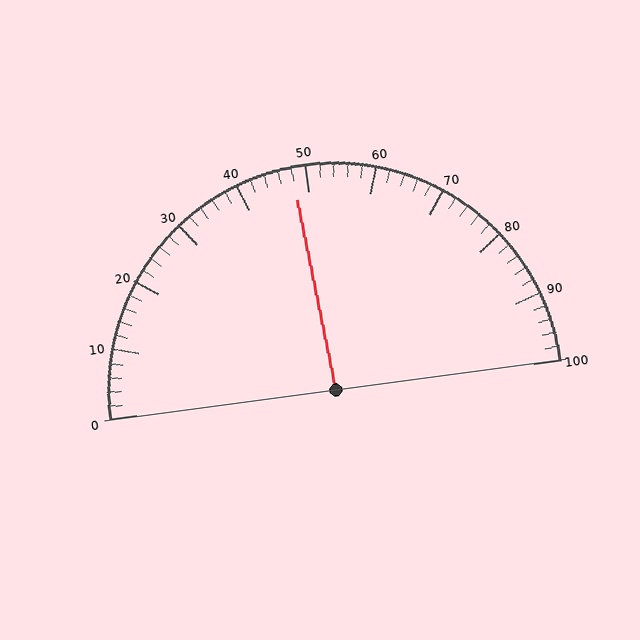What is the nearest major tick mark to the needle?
The nearest major tick mark is 50.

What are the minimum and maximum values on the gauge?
The gauge ranges from 0 to 100.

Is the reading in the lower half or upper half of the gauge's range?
The reading is in the lower half of the range (0 to 100).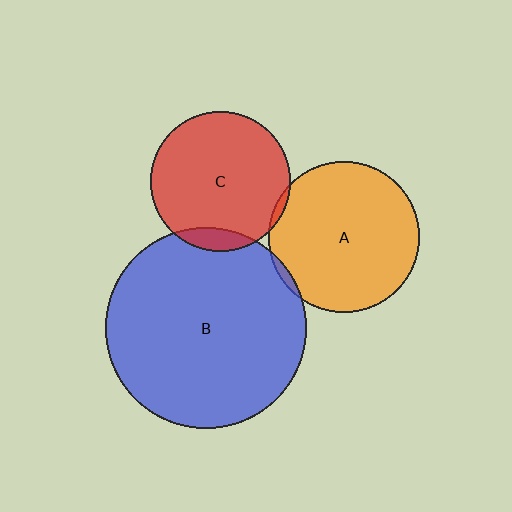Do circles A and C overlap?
Yes.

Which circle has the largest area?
Circle B (blue).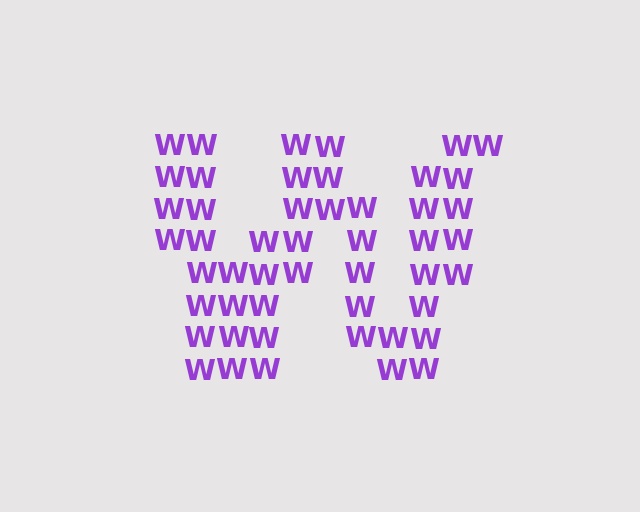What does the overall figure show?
The overall figure shows the letter W.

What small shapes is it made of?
It is made of small letter W's.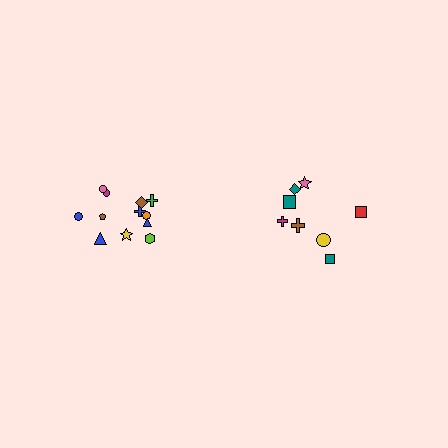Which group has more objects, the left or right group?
The left group.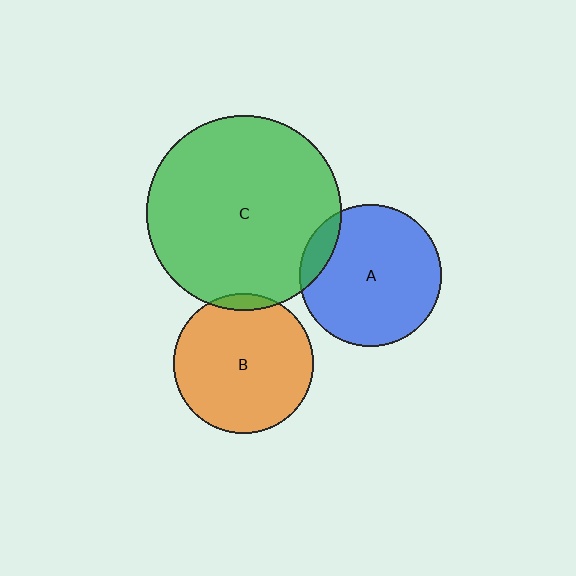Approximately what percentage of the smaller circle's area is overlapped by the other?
Approximately 10%.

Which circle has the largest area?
Circle C (green).